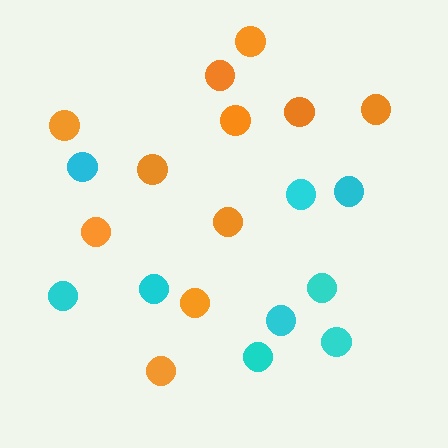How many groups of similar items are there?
There are 2 groups: one group of cyan circles (9) and one group of orange circles (11).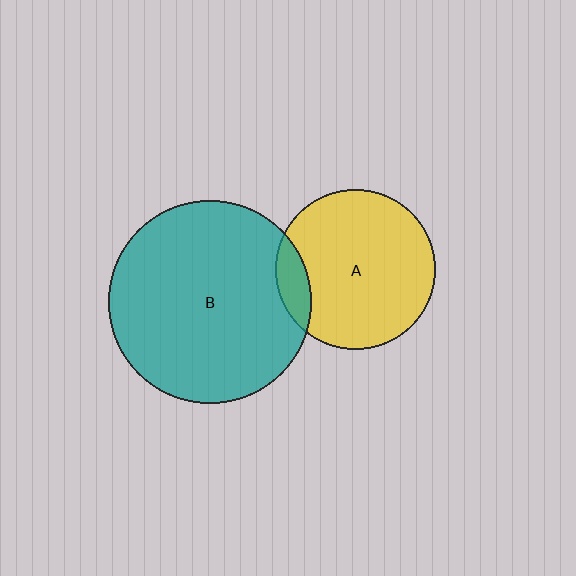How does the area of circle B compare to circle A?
Approximately 1.6 times.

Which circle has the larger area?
Circle B (teal).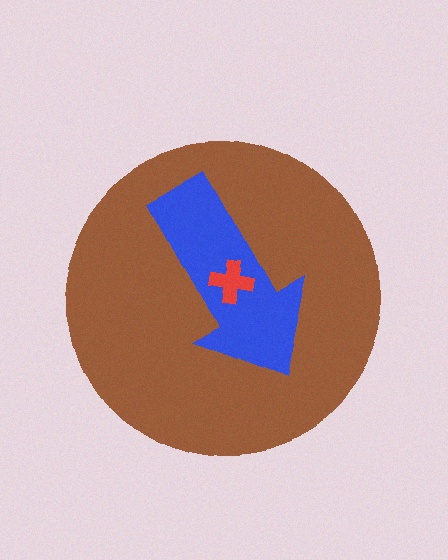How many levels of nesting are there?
3.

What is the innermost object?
The red cross.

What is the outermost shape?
The brown circle.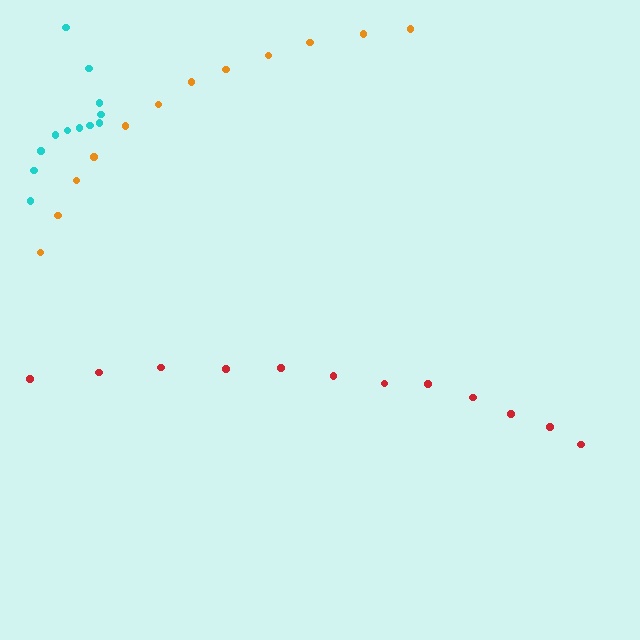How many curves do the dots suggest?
There are 3 distinct paths.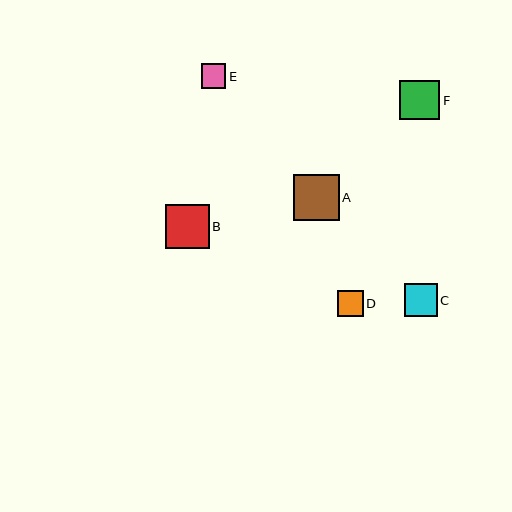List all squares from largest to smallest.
From largest to smallest: A, B, F, C, D, E.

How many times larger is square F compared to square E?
Square F is approximately 1.6 times the size of square E.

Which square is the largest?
Square A is the largest with a size of approximately 46 pixels.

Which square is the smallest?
Square E is the smallest with a size of approximately 25 pixels.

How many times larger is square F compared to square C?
Square F is approximately 1.2 times the size of square C.